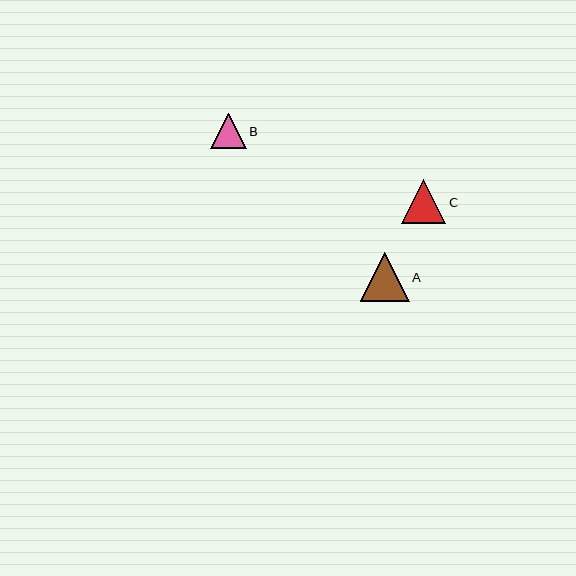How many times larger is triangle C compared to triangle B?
Triangle C is approximately 1.2 times the size of triangle B.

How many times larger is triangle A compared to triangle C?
Triangle A is approximately 1.1 times the size of triangle C.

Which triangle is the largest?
Triangle A is the largest with a size of approximately 49 pixels.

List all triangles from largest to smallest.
From largest to smallest: A, C, B.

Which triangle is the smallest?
Triangle B is the smallest with a size of approximately 36 pixels.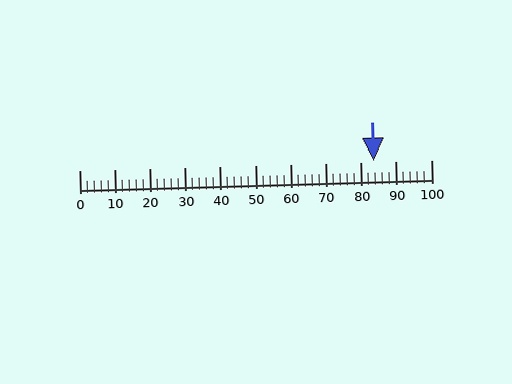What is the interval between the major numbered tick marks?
The major tick marks are spaced 10 units apart.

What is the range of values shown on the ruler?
The ruler shows values from 0 to 100.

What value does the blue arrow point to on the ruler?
The blue arrow points to approximately 84.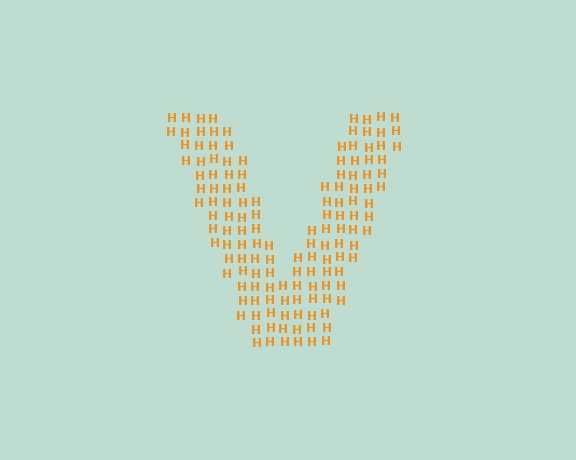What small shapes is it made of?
It is made of small letter H's.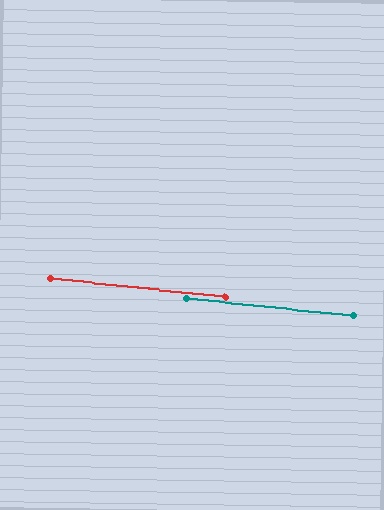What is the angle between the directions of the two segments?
Approximately 0 degrees.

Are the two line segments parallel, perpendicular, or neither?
Parallel — their directions differ by only 0.1°.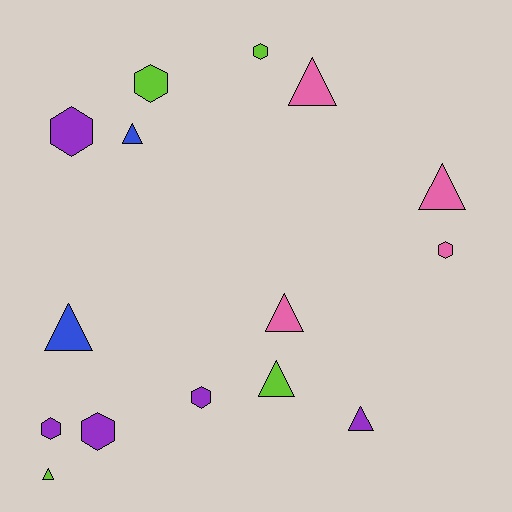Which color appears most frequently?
Purple, with 5 objects.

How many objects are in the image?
There are 15 objects.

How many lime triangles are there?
There are 2 lime triangles.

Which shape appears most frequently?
Triangle, with 8 objects.